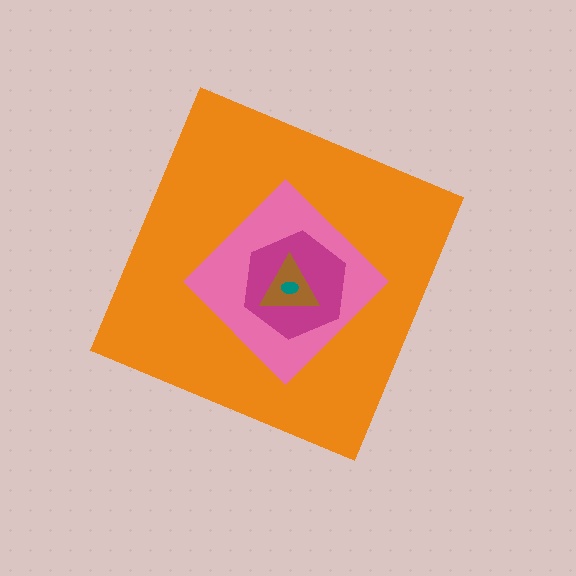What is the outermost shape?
The orange diamond.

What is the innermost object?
The teal ellipse.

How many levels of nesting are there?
5.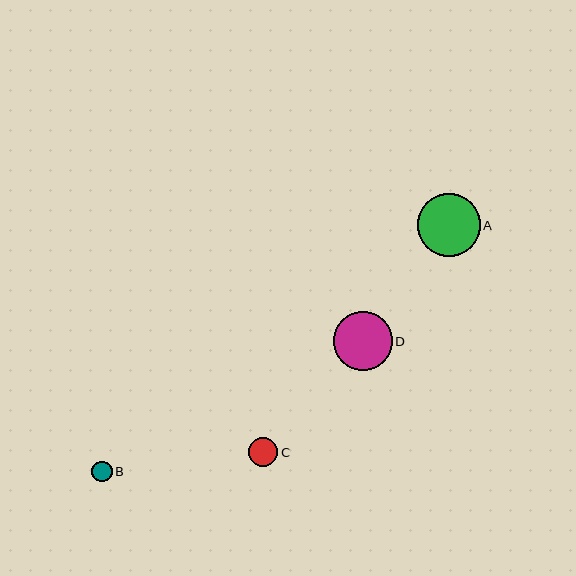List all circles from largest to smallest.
From largest to smallest: A, D, C, B.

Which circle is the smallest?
Circle B is the smallest with a size of approximately 21 pixels.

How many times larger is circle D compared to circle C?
Circle D is approximately 2.0 times the size of circle C.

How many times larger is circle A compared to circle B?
Circle A is approximately 3.1 times the size of circle B.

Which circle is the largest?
Circle A is the largest with a size of approximately 63 pixels.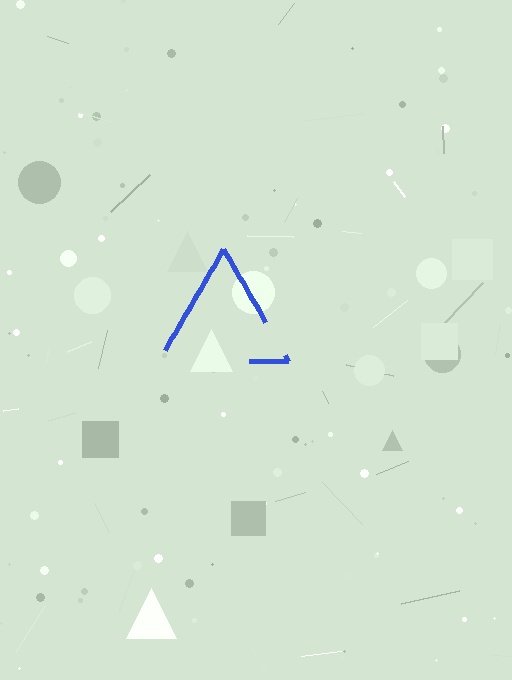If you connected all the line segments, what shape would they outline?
They would outline a triangle.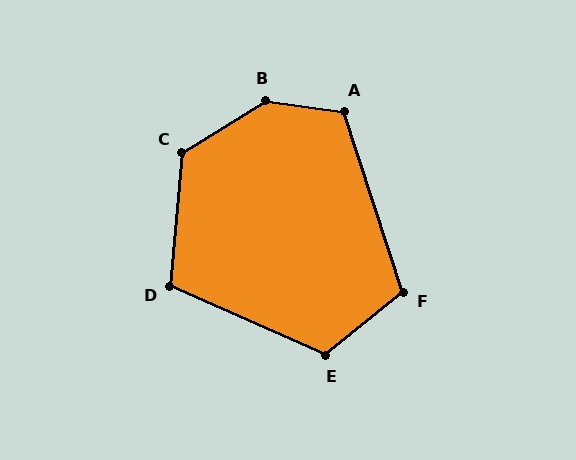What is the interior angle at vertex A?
Approximately 116 degrees (obtuse).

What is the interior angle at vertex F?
Approximately 111 degrees (obtuse).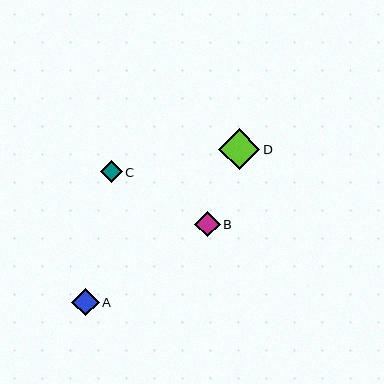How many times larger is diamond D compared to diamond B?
Diamond D is approximately 1.6 times the size of diamond B.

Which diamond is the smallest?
Diamond C is the smallest with a size of approximately 22 pixels.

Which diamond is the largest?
Diamond D is the largest with a size of approximately 41 pixels.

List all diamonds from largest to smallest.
From largest to smallest: D, A, B, C.